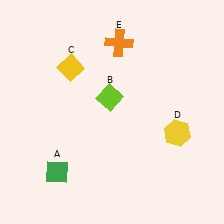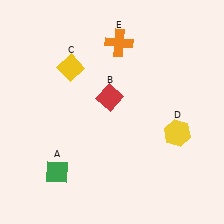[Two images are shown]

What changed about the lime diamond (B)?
In Image 1, B is lime. In Image 2, it changed to red.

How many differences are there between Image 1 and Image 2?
There is 1 difference between the two images.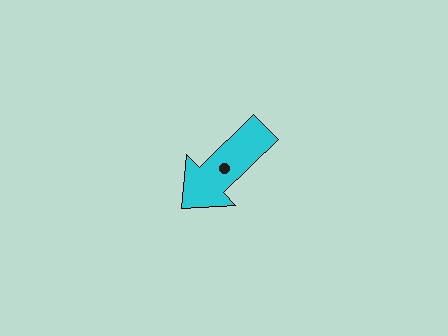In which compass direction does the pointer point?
Southwest.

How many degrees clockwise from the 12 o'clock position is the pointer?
Approximately 226 degrees.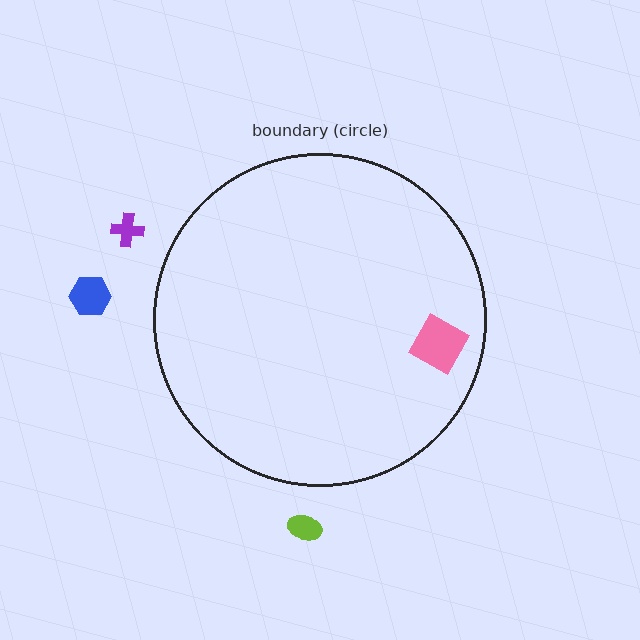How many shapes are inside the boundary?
1 inside, 3 outside.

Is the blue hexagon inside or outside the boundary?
Outside.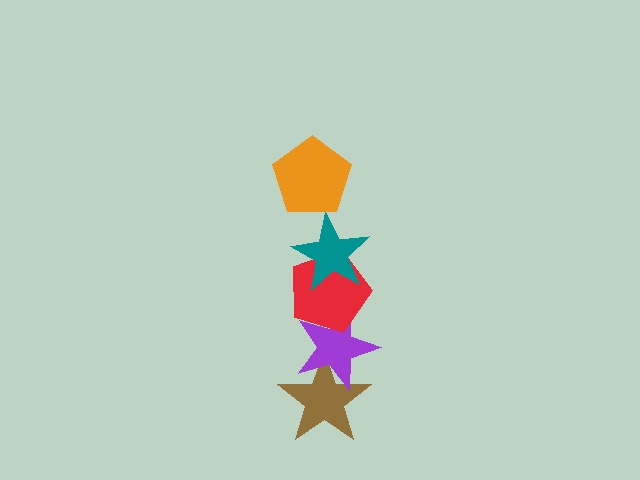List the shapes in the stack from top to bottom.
From top to bottom: the orange pentagon, the teal star, the red pentagon, the purple star, the brown star.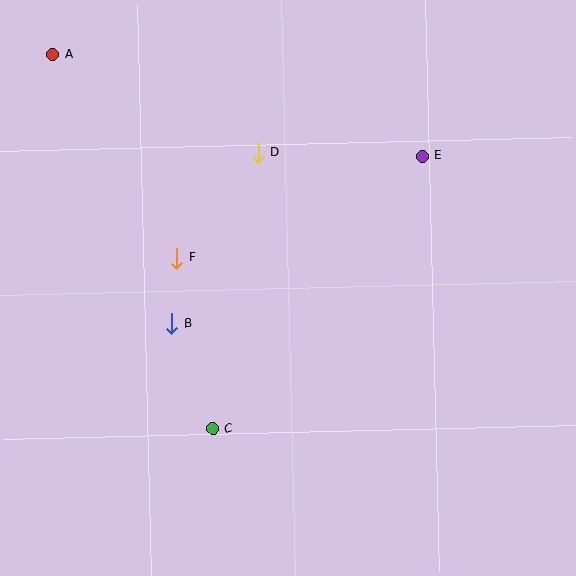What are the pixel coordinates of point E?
Point E is at (422, 156).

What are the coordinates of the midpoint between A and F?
The midpoint between A and F is at (115, 156).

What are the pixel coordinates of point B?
Point B is at (172, 324).